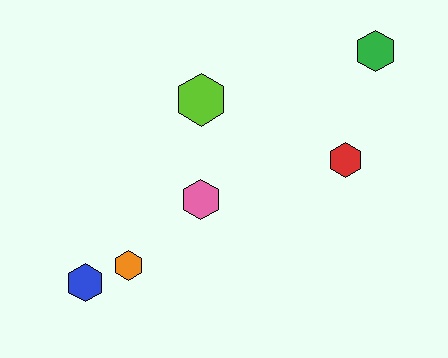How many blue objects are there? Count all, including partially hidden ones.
There is 1 blue object.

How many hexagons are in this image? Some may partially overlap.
There are 6 hexagons.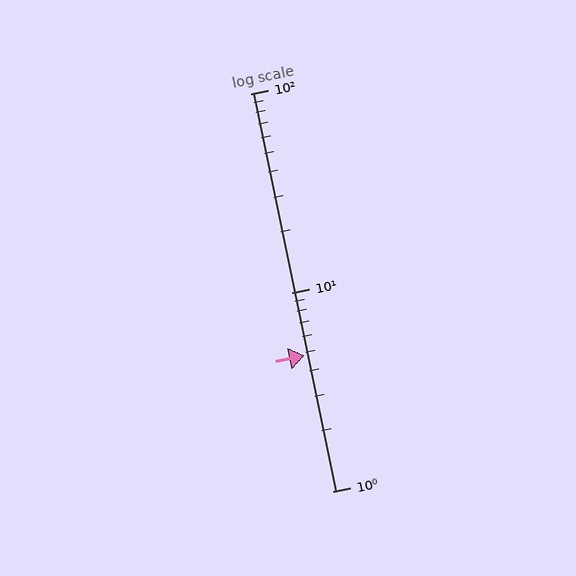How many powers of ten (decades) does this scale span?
The scale spans 2 decades, from 1 to 100.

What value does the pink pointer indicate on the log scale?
The pointer indicates approximately 4.8.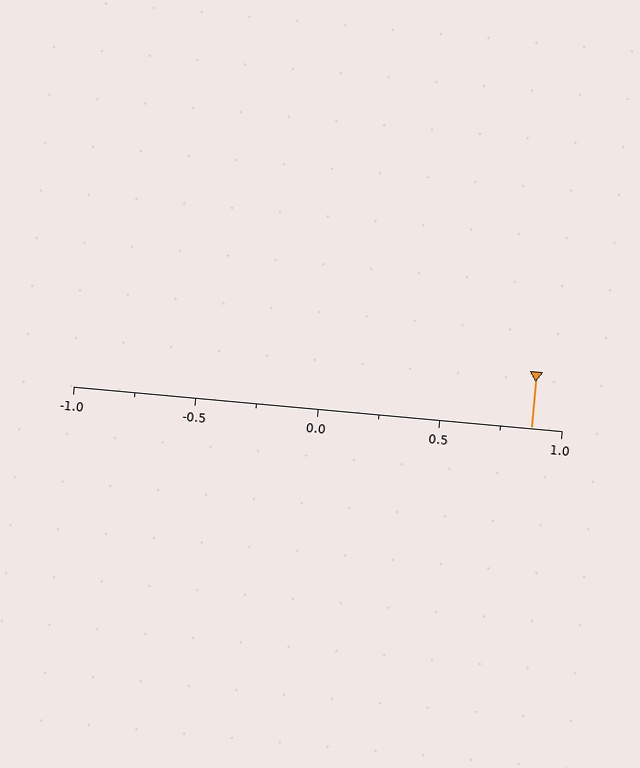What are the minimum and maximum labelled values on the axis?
The axis runs from -1.0 to 1.0.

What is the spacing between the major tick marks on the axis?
The major ticks are spaced 0.5 apart.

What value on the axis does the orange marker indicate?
The marker indicates approximately 0.88.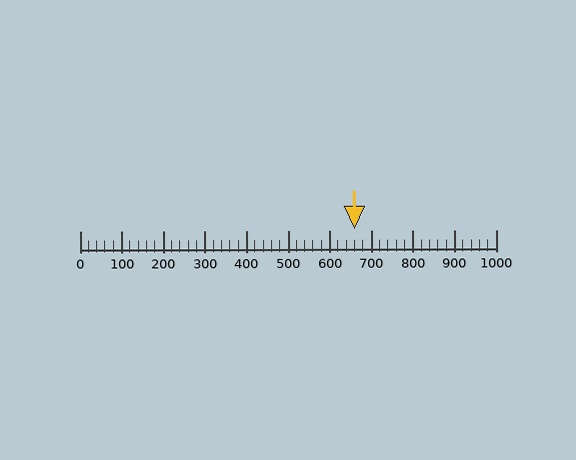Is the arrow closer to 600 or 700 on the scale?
The arrow is closer to 700.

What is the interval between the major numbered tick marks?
The major tick marks are spaced 100 units apart.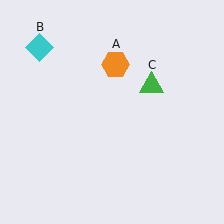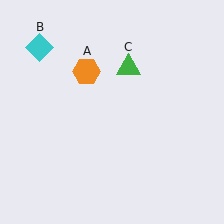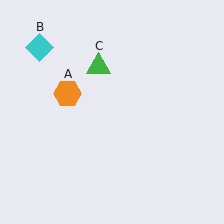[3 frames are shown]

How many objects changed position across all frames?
2 objects changed position: orange hexagon (object A), green triangle (object C).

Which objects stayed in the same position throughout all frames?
Cyan diamond (object B) remained stationary.